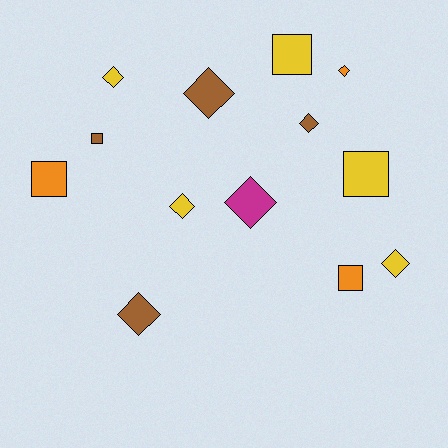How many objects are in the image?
There are 13 objects.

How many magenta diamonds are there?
There is 1 magenta diamond.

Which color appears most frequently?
Yellow, with 5 objects.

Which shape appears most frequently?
Diamond, with 8 objects.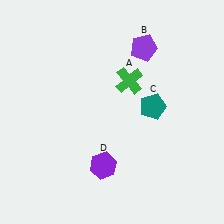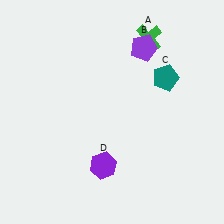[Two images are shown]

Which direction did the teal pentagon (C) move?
The teal pentagon (C) moved up.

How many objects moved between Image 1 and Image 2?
2 objects moved between the two images.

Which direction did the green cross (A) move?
The green cross (A) moved up.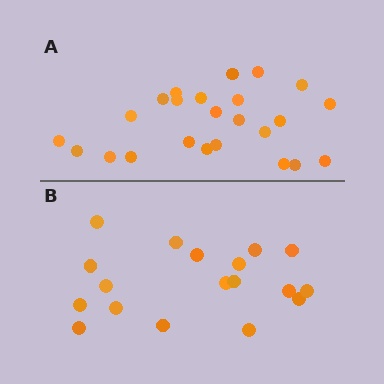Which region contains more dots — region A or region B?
Region A (the top region) has more dots.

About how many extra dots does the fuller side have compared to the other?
Region A has about 6 more dots than region B.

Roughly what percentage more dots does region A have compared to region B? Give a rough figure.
About 35% more.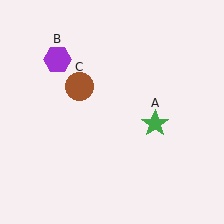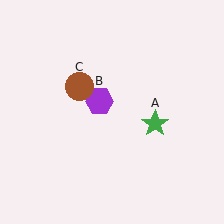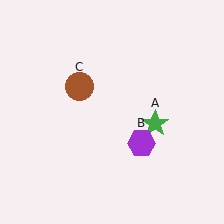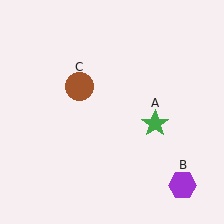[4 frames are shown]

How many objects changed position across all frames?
1 object changed position: purple hexagon (object B).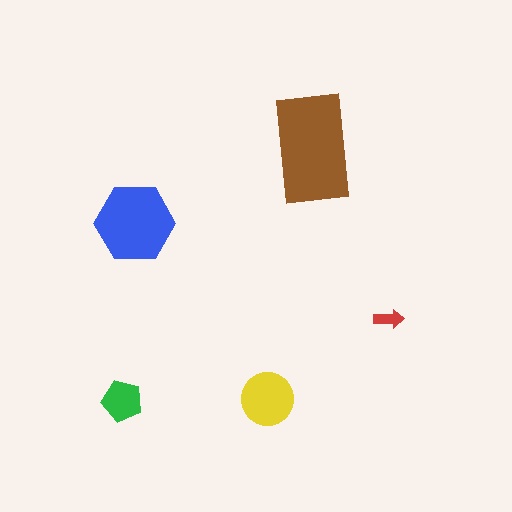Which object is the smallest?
The red arrow.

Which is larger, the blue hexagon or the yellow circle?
The blue hexagon.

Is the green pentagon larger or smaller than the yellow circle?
Smaller.